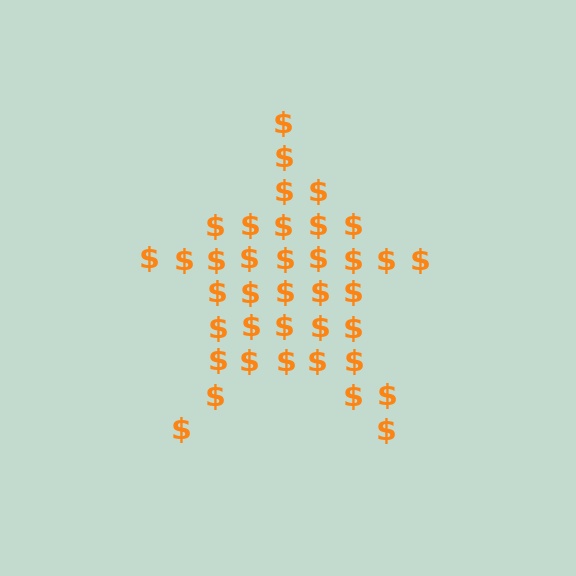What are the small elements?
The small elements are dollar signs.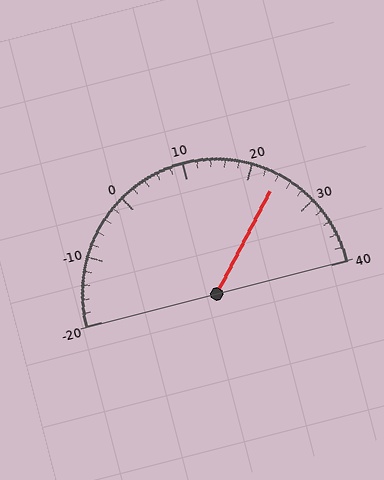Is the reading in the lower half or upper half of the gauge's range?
The reading is in the upper half of the range (-20 to 40).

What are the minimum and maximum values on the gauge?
The gauge ranges from -20 to 40.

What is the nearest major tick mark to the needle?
The nearest major tick mark is 20.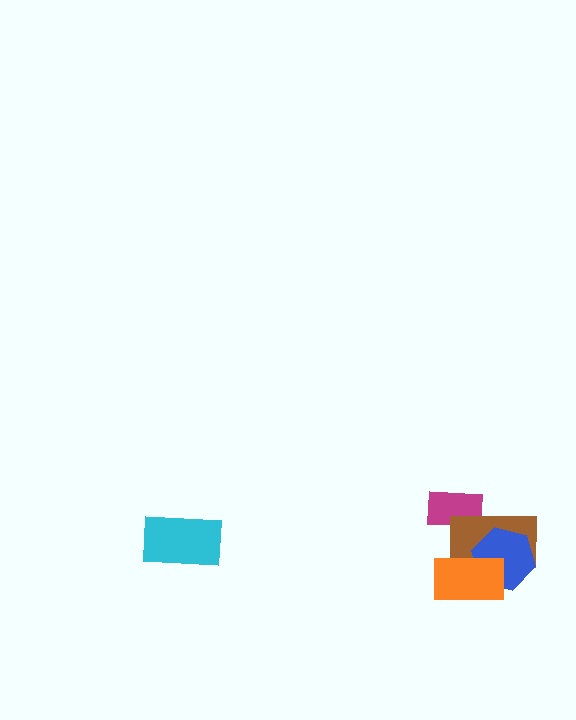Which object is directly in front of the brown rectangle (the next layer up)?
The blue hexagon is directly in front of the brown rectangle.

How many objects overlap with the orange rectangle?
2 objects overlap with the orange rectangle.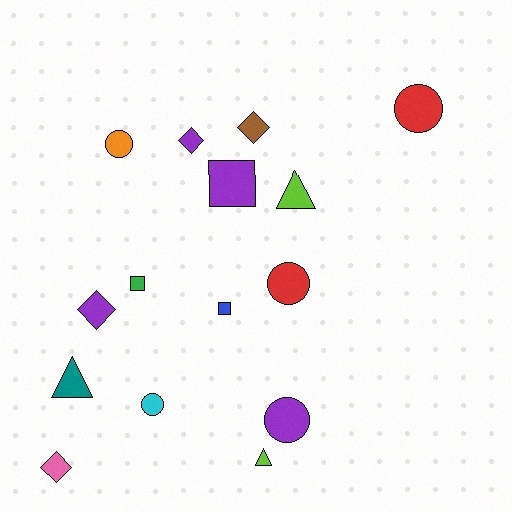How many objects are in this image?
There are 15 objects.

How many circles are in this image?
There are 5 circles.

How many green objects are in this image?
There is 1 green object.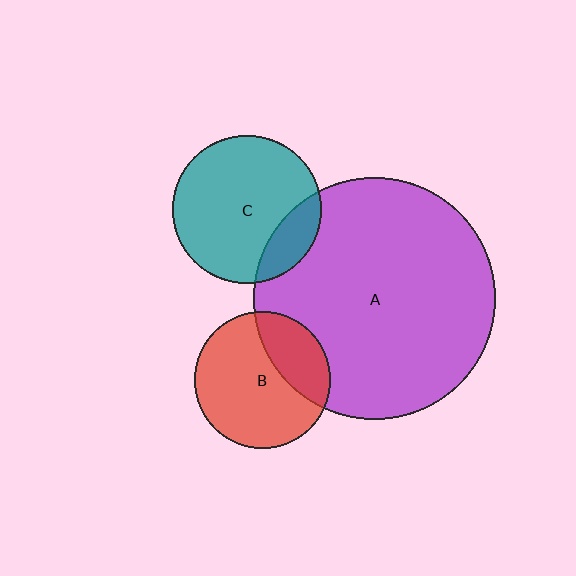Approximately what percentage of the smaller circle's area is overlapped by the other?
Approximately 30%.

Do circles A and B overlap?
Yes.